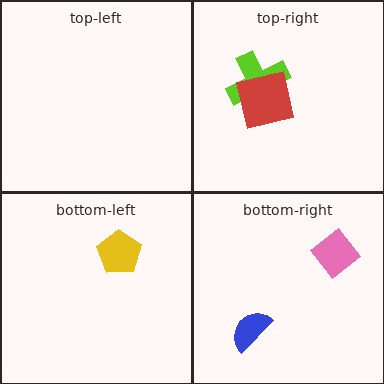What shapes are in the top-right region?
The lime cross, the red square.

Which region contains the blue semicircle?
The bottom-right region.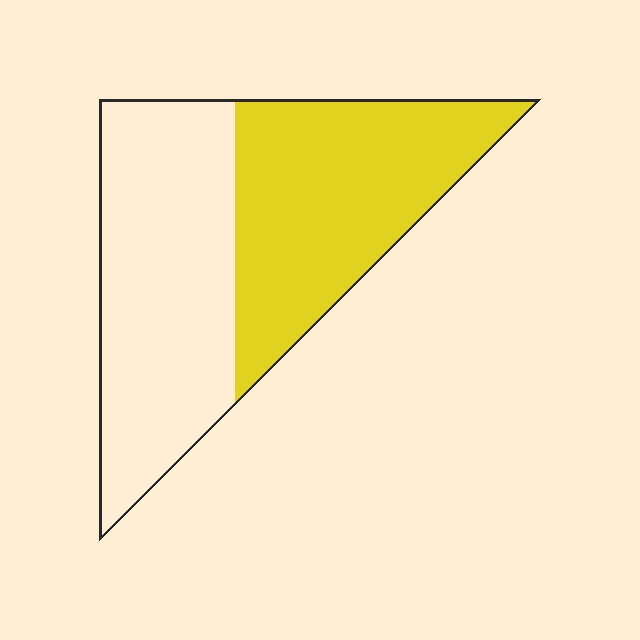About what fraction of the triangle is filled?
About one half (1/2).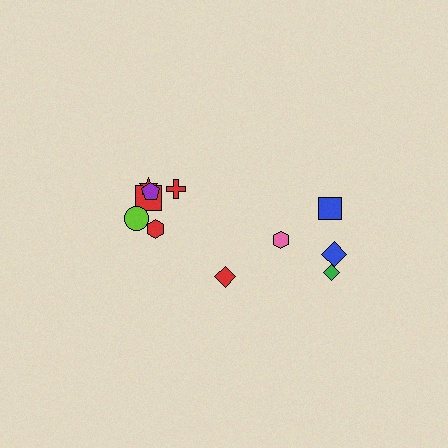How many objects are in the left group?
There are 7 objects.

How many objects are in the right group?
There are 4 objects.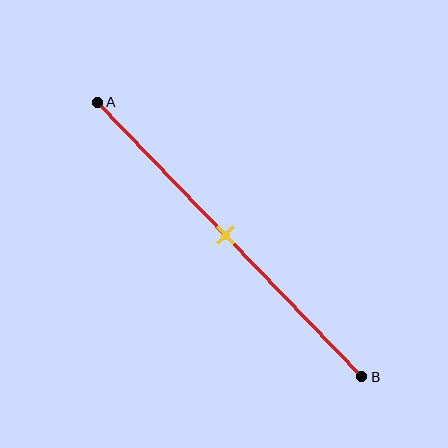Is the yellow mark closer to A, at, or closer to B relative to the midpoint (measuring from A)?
The yellow mark is approximately at the midpoint of segment AB.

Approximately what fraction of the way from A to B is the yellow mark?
The yellow mark is approximately 50% of the way from A to B.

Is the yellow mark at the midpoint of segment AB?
Yes, the mark is approximately at the midpoint.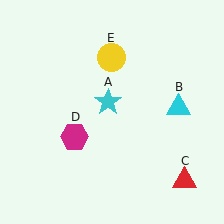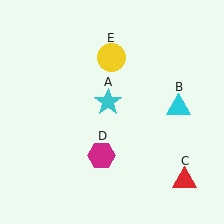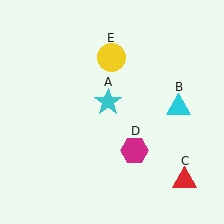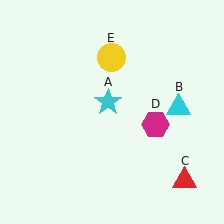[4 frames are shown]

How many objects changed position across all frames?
1 object changed position: magenta hexagon (object D).